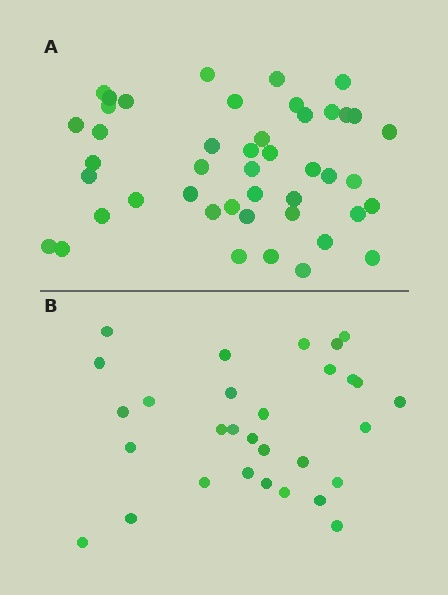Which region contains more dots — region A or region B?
Region A (the top region) has more dots.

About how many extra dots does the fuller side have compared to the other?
Region A has approximately 15 more dots than region B.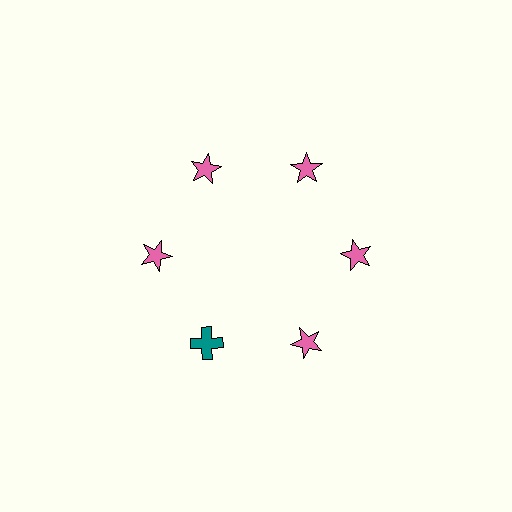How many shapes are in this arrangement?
There are 6 shapes arranged in a ring pattern.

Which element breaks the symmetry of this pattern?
The teal cross at roughly the 7 o'clock position breaks the symmetry. All other shapes are pink stars.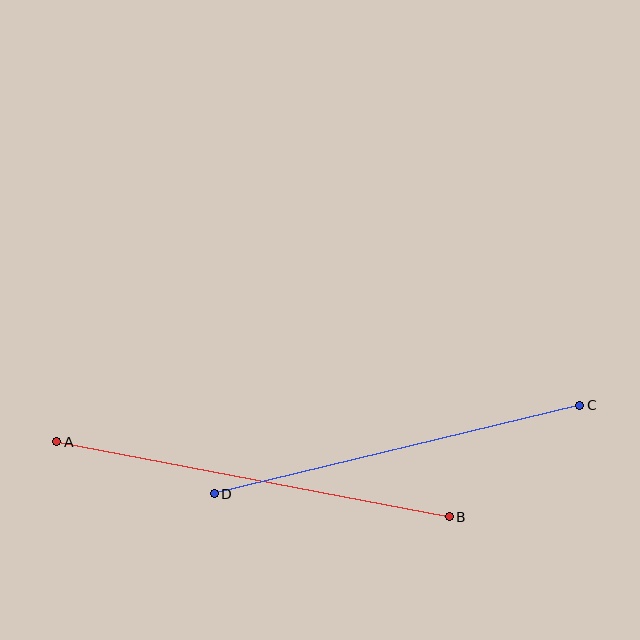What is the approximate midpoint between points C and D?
The midpoint is at approximately (397, 449) pixels.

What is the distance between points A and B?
The distance is approximately 400 pixels.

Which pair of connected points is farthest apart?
Points A and B are farthest apart.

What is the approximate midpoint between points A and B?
The midpoint is at approximately (253, 479) pixels.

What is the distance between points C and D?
The distance is approximately 376 pixels.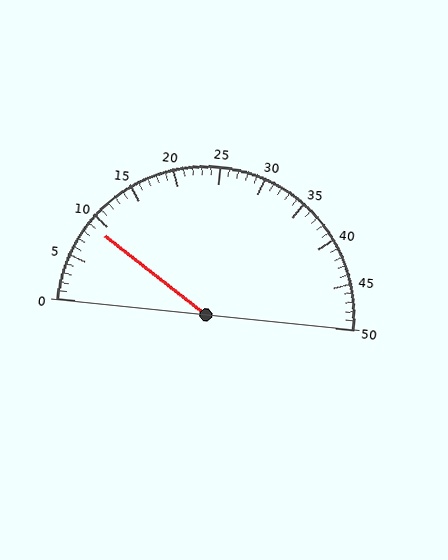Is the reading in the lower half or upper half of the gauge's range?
The reading is in the lower half of the range (0 to 50).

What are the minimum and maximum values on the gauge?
The gauge ranges from 0 to 50.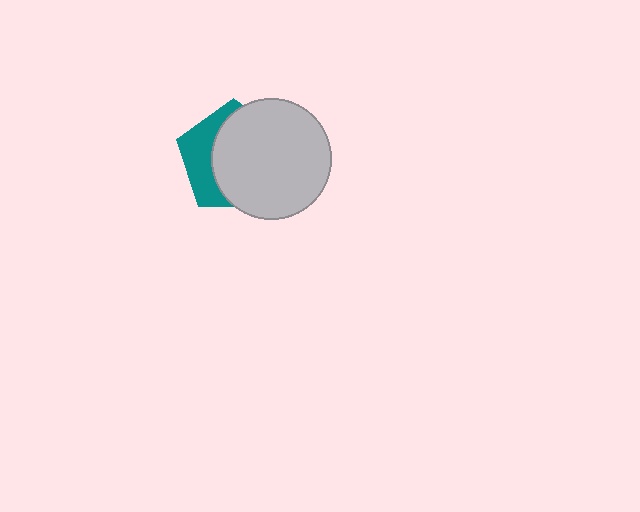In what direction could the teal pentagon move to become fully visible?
The teal pentagon could move left. That would shift it out from behind the light gray circle entirely.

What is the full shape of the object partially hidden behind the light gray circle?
The partially hidden object is a teal pentagon.